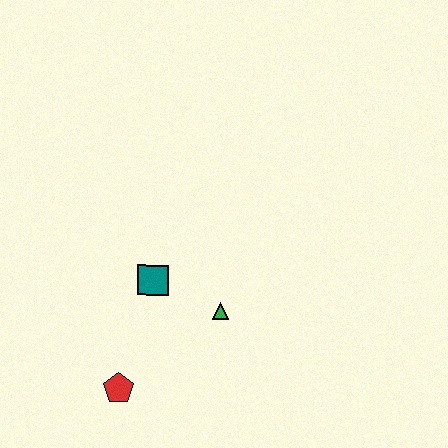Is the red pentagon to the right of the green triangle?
No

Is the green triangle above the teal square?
No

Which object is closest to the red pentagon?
The teal square is closest to the red pentagon.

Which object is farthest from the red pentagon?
The green triangle is farthest from the red pentagon.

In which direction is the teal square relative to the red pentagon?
The teal square is above the red pentagon.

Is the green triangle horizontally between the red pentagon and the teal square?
No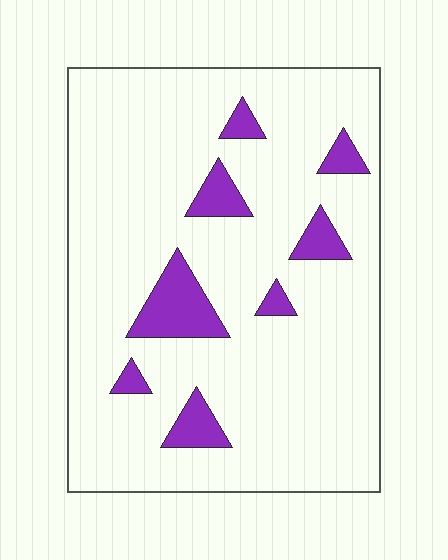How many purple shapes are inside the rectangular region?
8.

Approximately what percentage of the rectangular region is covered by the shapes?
Approximately 10%.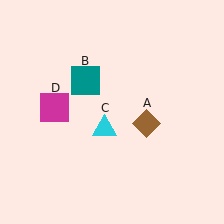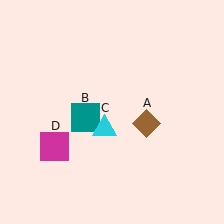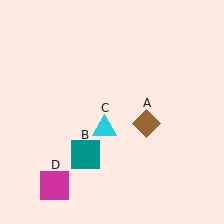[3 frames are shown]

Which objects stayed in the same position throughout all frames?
Brown diamond (object A) and cyan triangle (object C) remained stationary.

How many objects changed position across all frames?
2 objects changed position: teal square (object B), magenta square (object D).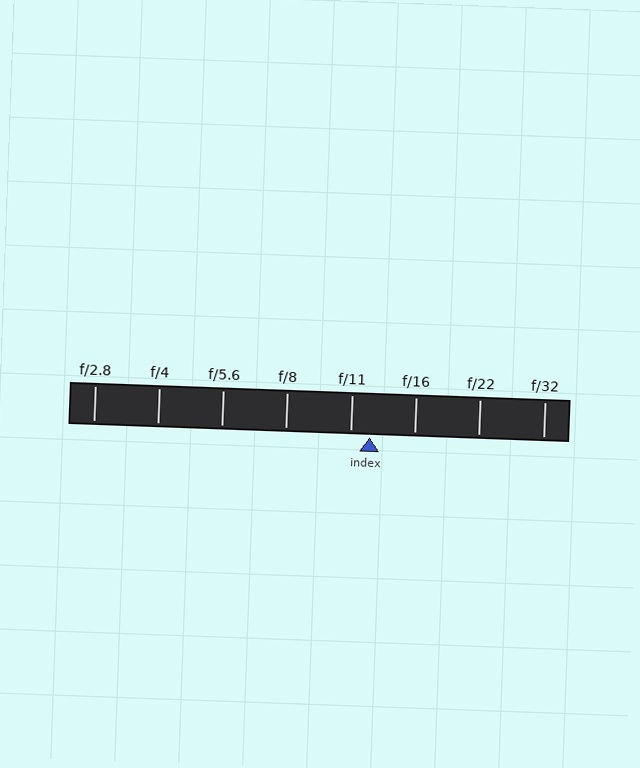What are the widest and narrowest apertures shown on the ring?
The widest aperture shown is f/2.8 and the narrowest is f/32.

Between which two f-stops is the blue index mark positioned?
The index mark is between f/11 and f/16.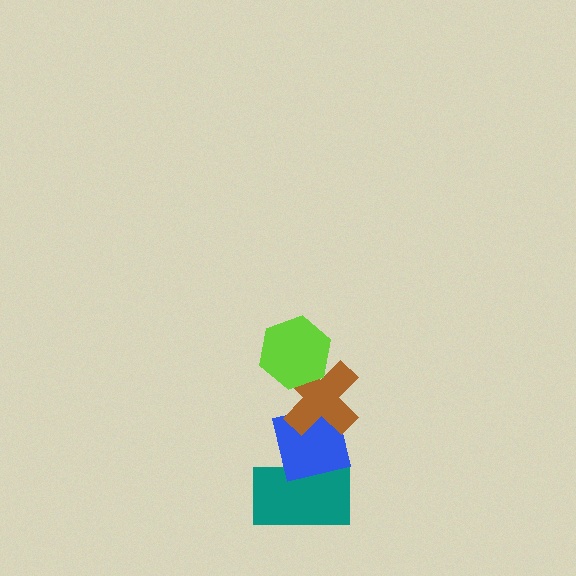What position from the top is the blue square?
The blue square is 3rd from the top.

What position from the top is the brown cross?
The brown cross is 2nd from the top.